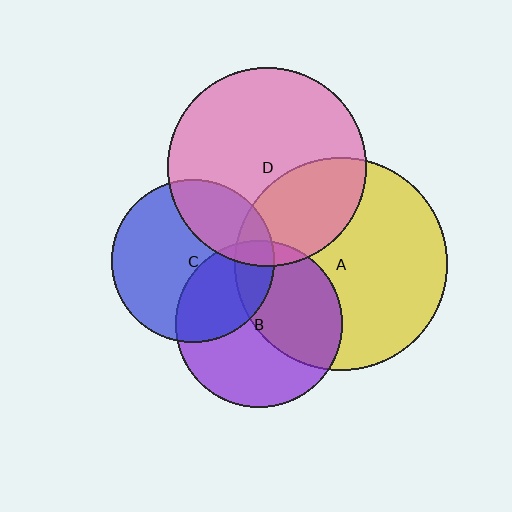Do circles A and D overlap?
Yes.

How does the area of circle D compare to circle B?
Approximately 1.4 times.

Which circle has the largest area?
Circle A (yellow).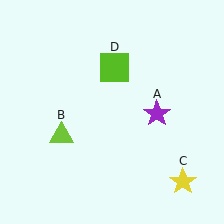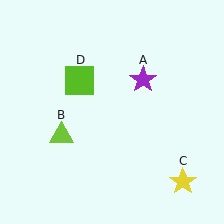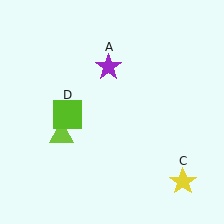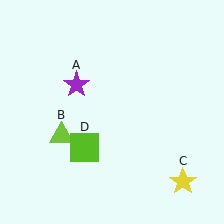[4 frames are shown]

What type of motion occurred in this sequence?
The purple star (object A), lime square (object D) rotated counterclockwise around the center of the scene.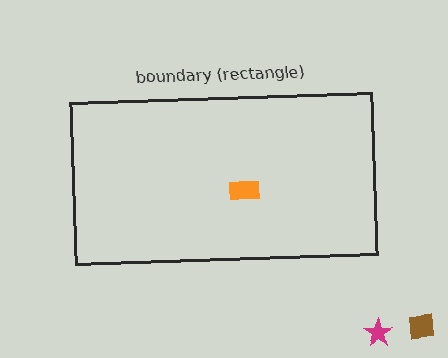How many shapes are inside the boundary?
1 inside, 2 outside.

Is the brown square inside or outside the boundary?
Outside.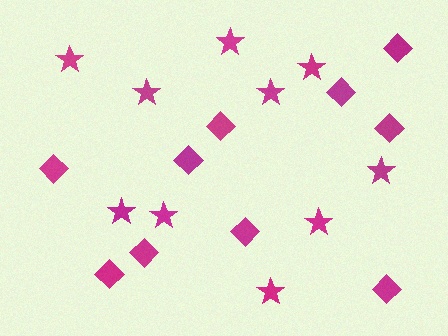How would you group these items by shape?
There are 2 groups: one group of diamonds (10) and one group of stars (10).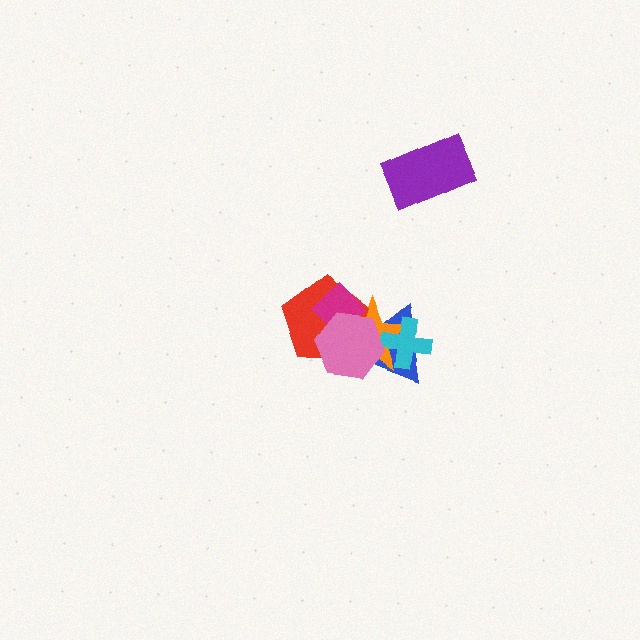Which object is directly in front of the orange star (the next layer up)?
The cyan cross is directly in front of the orange star.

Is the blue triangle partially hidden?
Yes, it is partially covered by another shape.